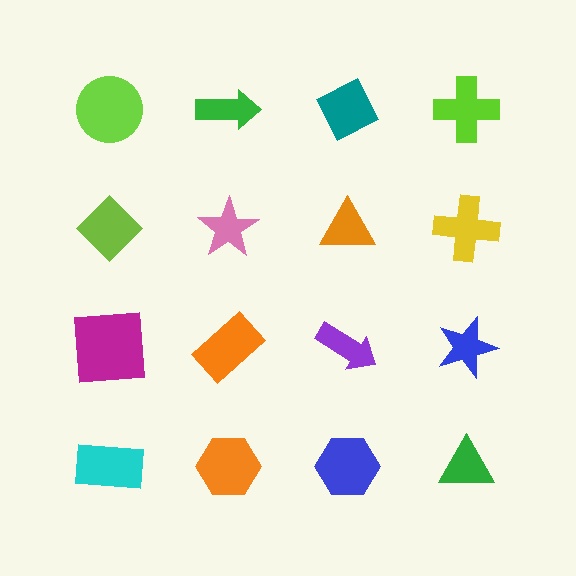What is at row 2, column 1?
A lime diamond.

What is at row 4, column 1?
A cyan rectangle.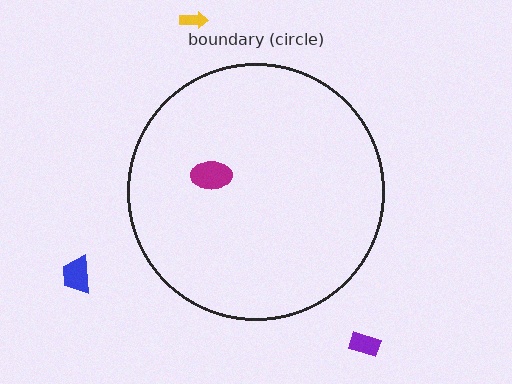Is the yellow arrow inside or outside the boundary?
Outside.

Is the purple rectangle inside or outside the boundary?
Outside.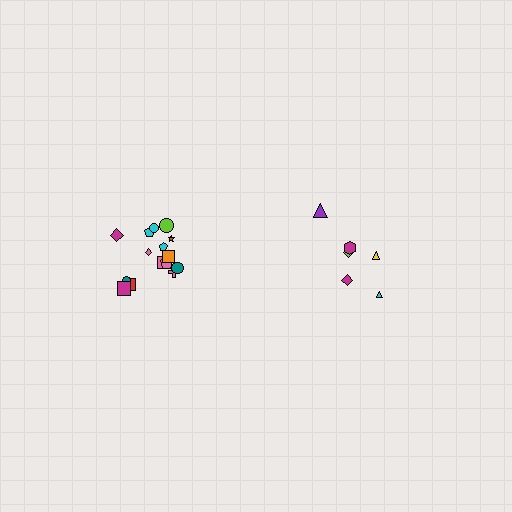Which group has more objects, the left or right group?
The left group.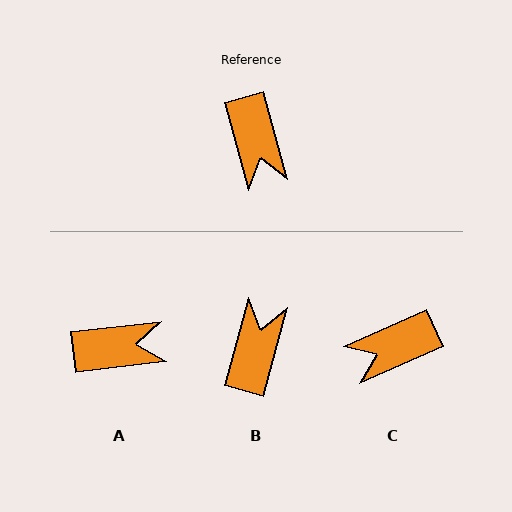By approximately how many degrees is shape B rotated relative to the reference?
Approximately 149 degrees counter-clockwise.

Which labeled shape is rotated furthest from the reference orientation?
B, about 149 degrees away.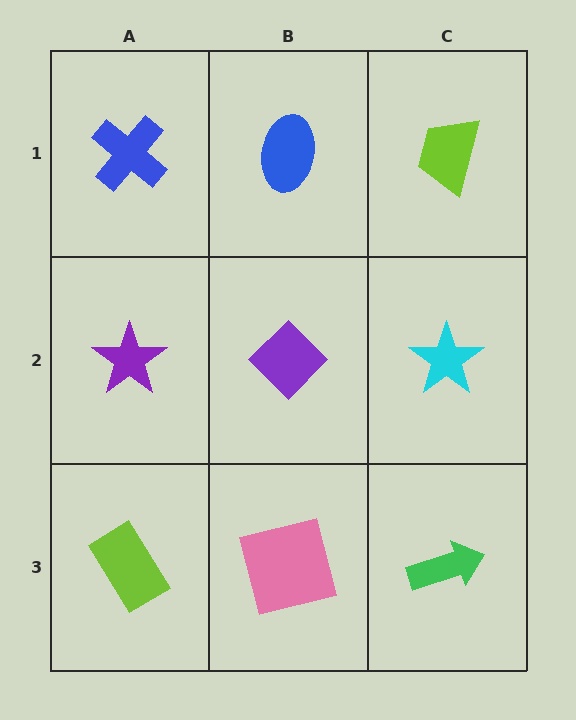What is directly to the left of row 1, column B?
A blue cross.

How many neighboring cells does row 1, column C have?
2.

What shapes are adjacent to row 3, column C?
A cyan star (row 2, column C), a pink square (row 3, column B).